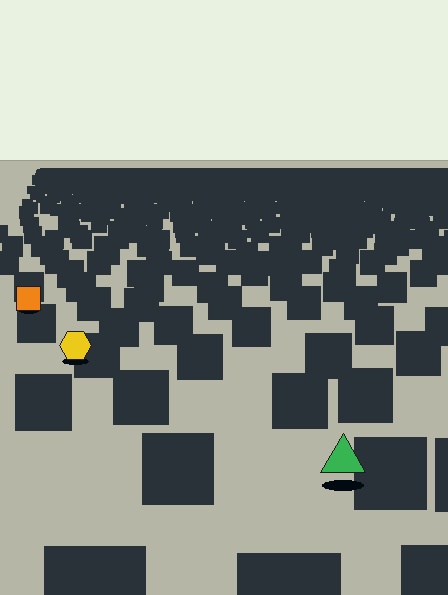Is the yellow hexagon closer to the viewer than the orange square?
Yes. The yellow hexagon is closer — you can tell from the texture gradient: the ground texture is coarser near it.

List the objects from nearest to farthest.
From nearest to farthest: the green triangle, the yellow hexagon, the orange square.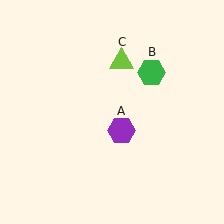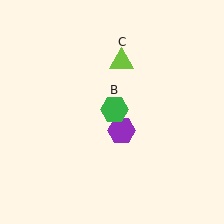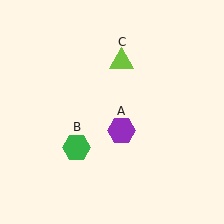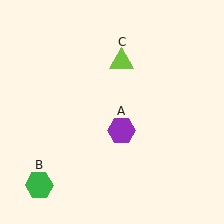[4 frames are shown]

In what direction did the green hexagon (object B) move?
The green hexagon (object B) moved down and to the left.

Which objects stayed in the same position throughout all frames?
Purple hexagon (object A) and lime triangle (object C) remained stationary.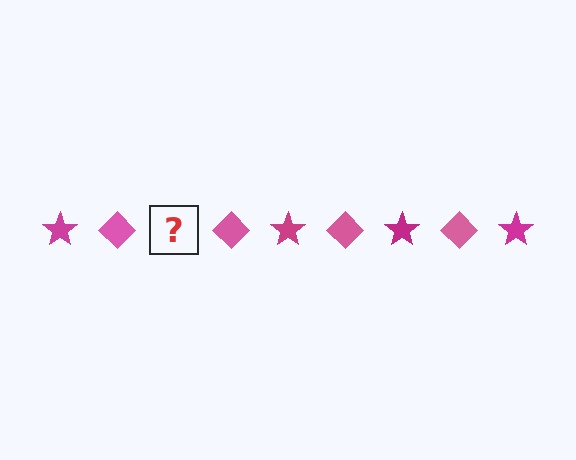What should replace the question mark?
The question mark should be replaced with a magenta star.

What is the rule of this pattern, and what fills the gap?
The rule is that the pattern alternates between magenta star and pink diamond. The gap should be filled with a magenta star.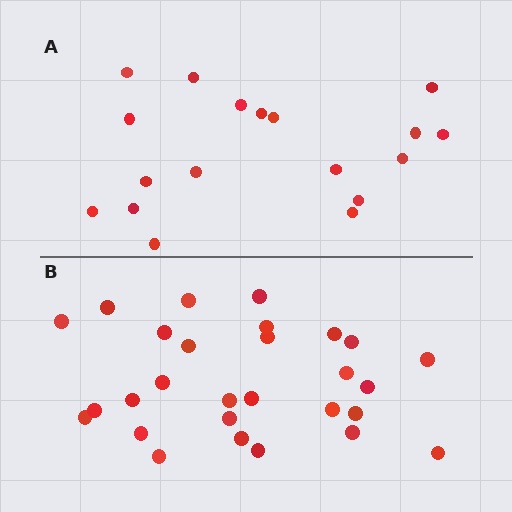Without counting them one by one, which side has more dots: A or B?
Region B (the bottom region) has more dots.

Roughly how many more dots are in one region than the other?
Region B has roughly 10 or so more dots than region A.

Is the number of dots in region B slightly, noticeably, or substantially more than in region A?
Region B has substantially more. The ratio is roughly 1.6 to 1.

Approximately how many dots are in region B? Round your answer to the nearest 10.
About 30 dots. (The exact count is 28, which rounds to 30.)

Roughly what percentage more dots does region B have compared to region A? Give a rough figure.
About 55% more.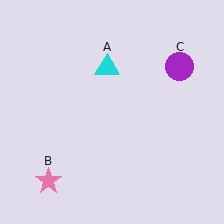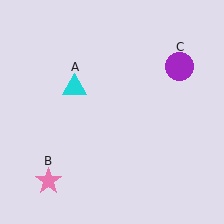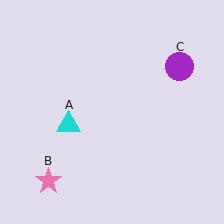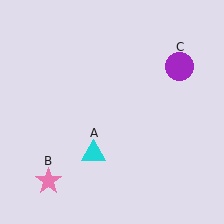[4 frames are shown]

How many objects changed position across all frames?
1 object changed position: cyan triangle (object A).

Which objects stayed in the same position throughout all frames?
Pink star (object B) and purple circle (object C) remained stationary.